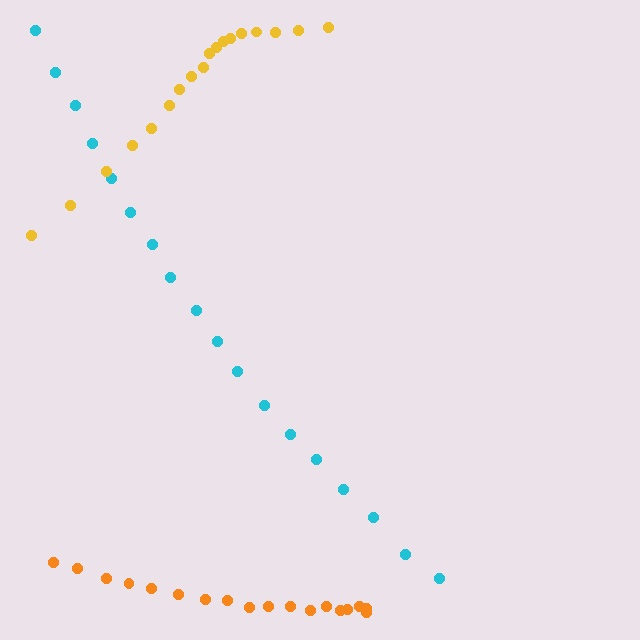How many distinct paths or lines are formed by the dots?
There are 3 distinct paths.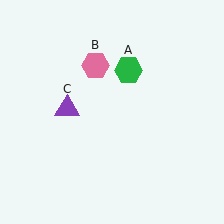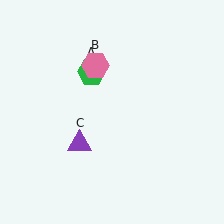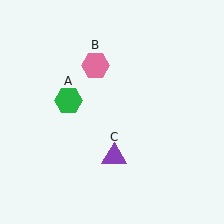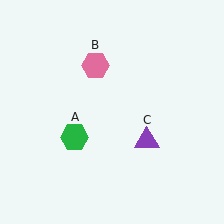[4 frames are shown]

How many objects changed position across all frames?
2 objects changed position: green hexagon (object A), purple triangle (object C).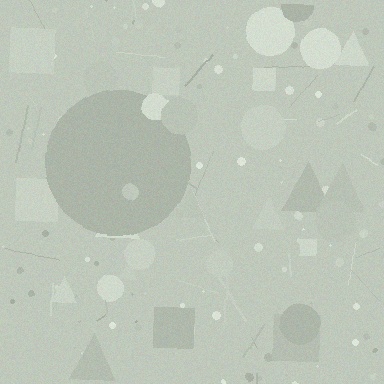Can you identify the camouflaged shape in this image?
The camouflaged shape is a circle.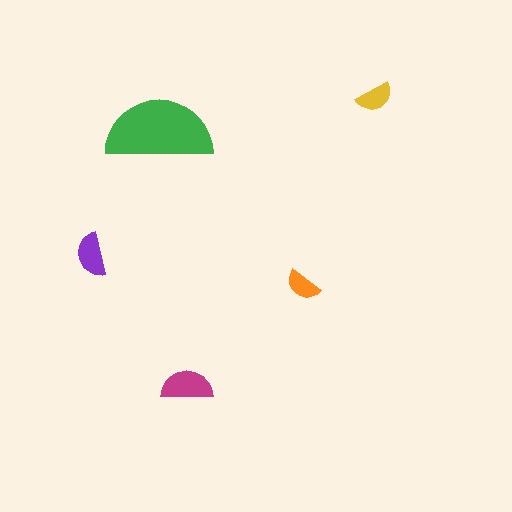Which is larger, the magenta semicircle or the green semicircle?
The green one.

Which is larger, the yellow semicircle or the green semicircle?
The green one.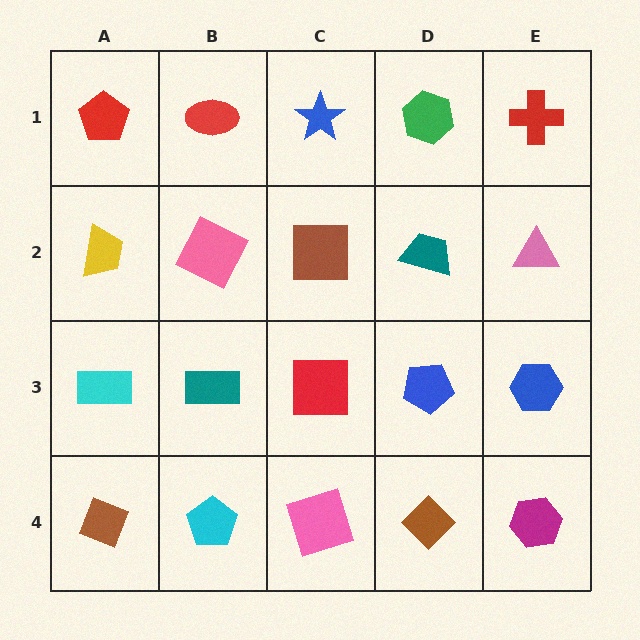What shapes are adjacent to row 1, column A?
A yellow trapezoid (row 2, column A), a red ellipse (row 1, column B).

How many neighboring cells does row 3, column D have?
4.